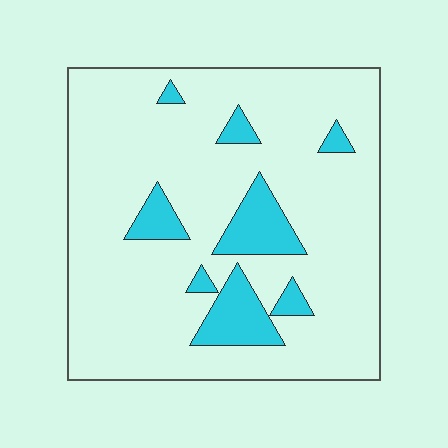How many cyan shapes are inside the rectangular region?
8.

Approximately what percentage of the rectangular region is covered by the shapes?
Approximately 15%.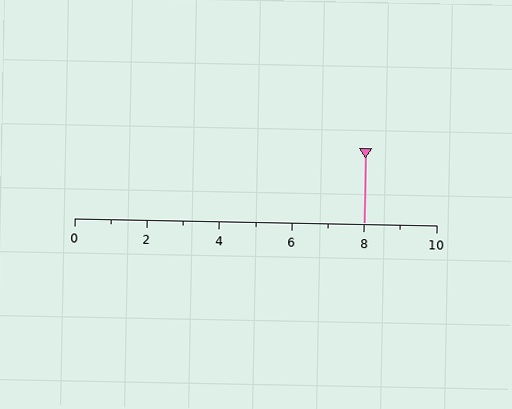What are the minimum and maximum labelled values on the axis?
The axis runs from 0 to 10.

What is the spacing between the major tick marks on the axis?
The major ticks are spaced 2 apart.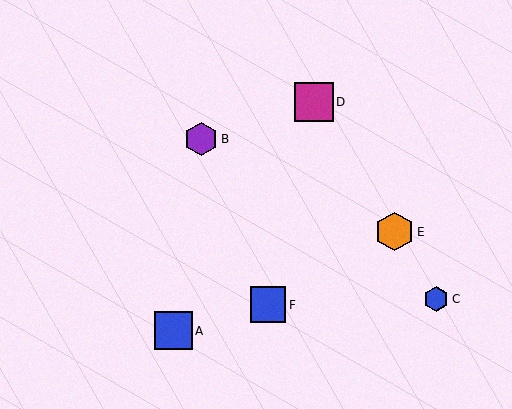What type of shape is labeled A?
Shape A is a blue square.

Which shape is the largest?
The magenta square (labeled D) is the largest.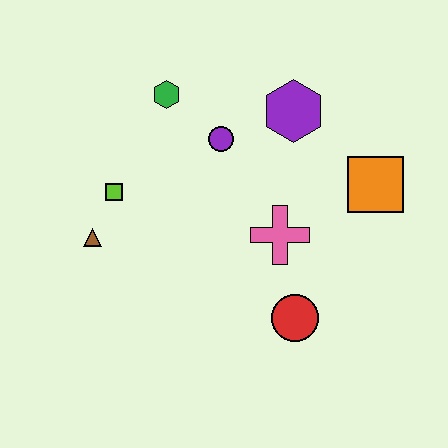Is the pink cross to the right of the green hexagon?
Yes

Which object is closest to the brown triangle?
The lime square is closest to the brown triangle.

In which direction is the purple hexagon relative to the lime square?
The purple hexagon is to the right of the lime square.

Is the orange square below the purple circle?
Yes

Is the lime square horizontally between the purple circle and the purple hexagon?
No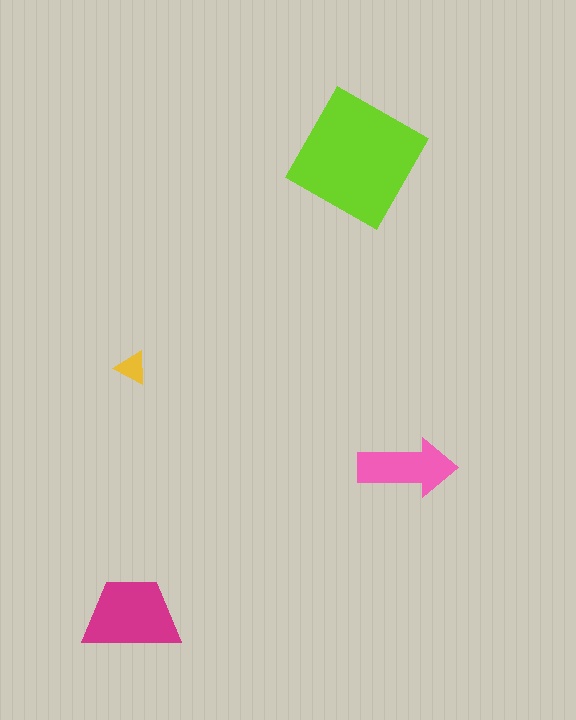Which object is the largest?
The lime square.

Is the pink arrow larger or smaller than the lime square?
Smaller.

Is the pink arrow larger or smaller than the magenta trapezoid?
Smaller.